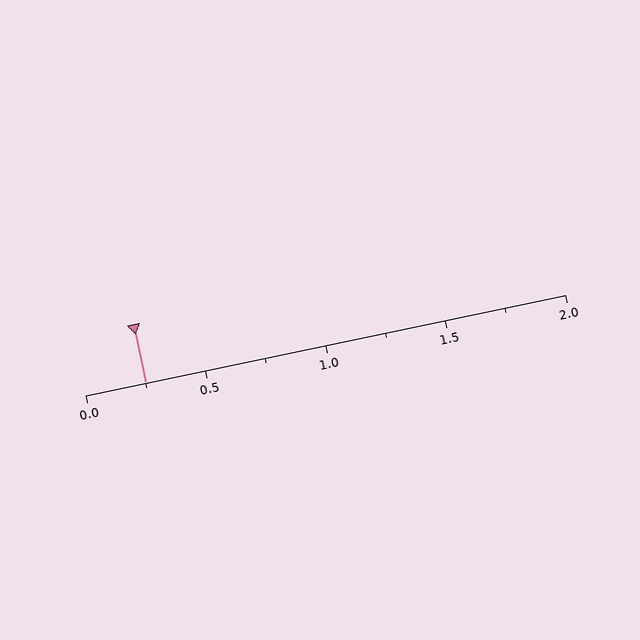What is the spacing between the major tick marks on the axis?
The major ticks are spaced 0.5 apart.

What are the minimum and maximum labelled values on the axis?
The axis runs from 0.0 to 2.0.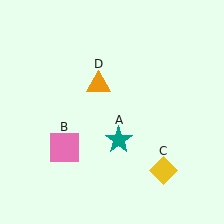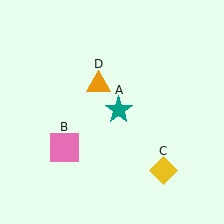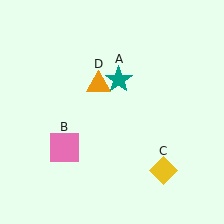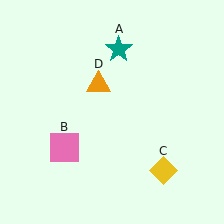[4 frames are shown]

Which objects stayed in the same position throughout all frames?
Pink square (object B) and yellow diamond (object C) and orange triangle (object D) remained stationary.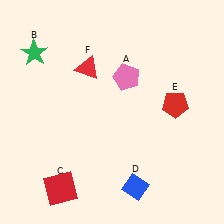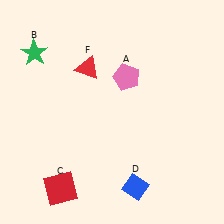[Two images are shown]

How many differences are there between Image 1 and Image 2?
There is 1 difference between the two images.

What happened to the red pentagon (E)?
The red pentagon (E) was removed in Image 2. It was in the top-right area of Image 1.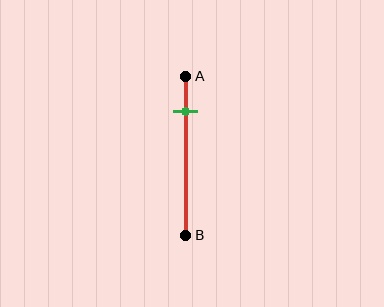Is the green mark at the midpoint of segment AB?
No, the mark is at about 20% from A, not at the 50% midpoint.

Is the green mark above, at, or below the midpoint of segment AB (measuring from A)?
The green mark is above the midpoint of segment AB.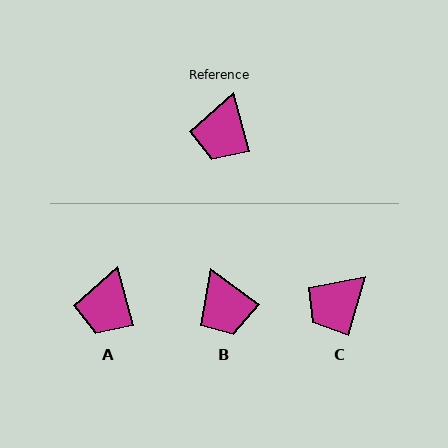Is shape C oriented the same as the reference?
No, it is off by about 31 degrees.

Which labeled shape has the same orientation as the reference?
A.